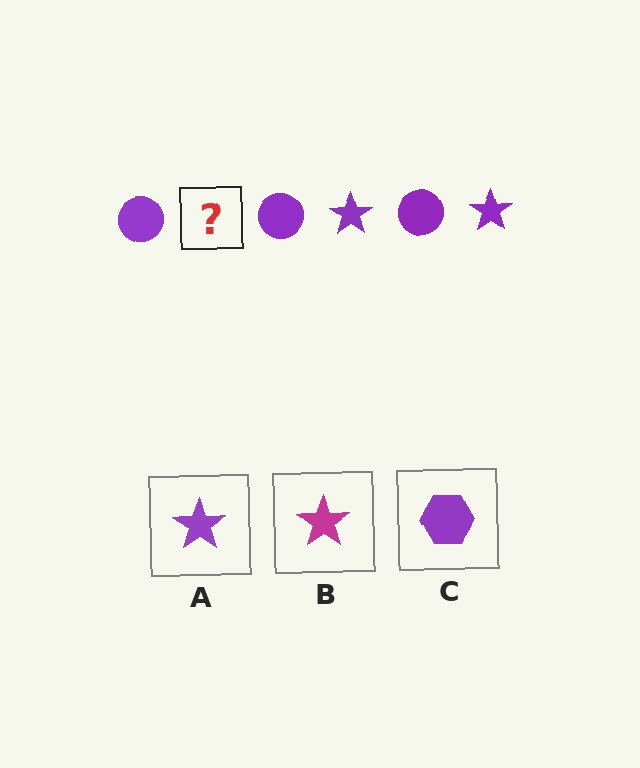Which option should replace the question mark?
Option A.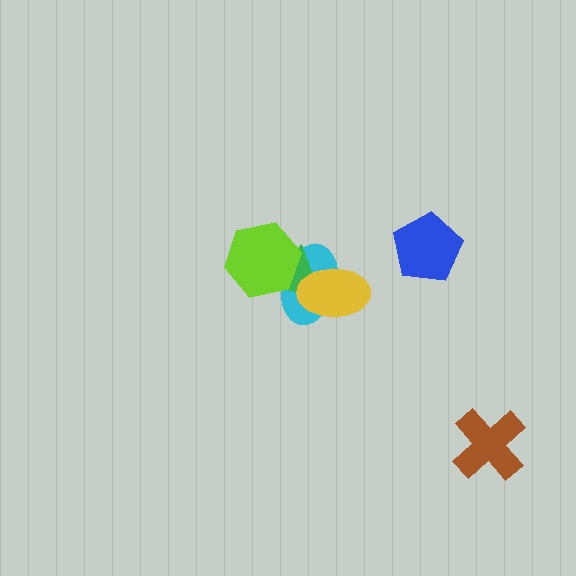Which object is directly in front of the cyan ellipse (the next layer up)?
The green triangle is directly in front of the cyan ellipse.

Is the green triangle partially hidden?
Yes, it is partially covered by another shape.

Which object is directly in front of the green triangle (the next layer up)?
The lime hexagon is directly in front of the green triangle.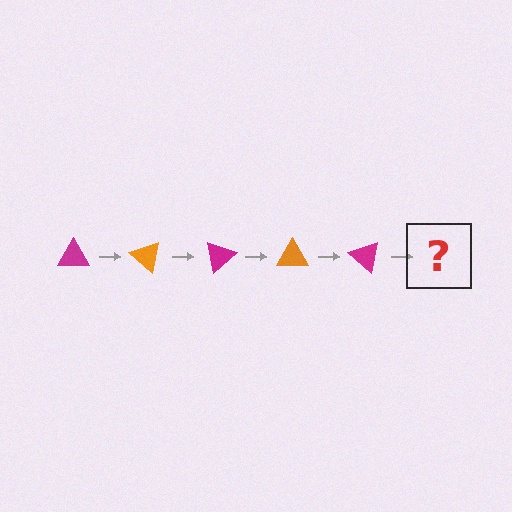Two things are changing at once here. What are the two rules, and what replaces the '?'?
The two rules are that it rotates 40 degrees each step and the color cycles through magenta and orange. The '?' should be an orange triangle, rotated 200 degrees from the start.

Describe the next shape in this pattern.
It should be an orange triangle, rotated 200 degrees from the start.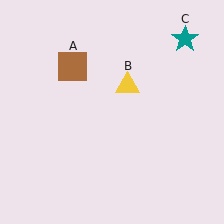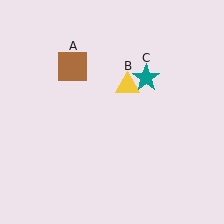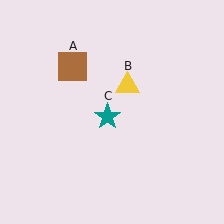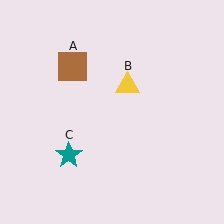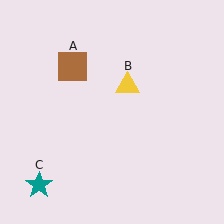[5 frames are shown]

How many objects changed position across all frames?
1 object changed position: teal star (object C).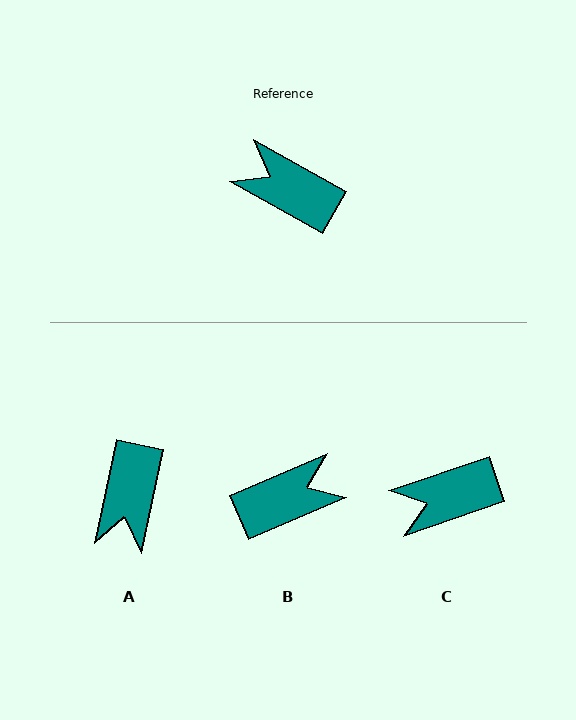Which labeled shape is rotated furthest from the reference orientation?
B, about 128 degrees away.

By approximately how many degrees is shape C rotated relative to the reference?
Approximately 48 degrees counter-clockwise.